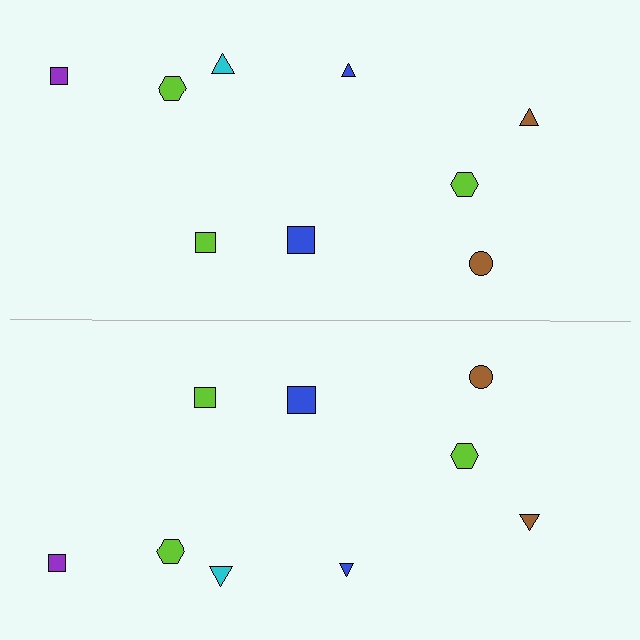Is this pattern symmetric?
Yes, this pattern has bilateral (reflection) symmetry.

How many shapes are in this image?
There are 18 shapes in this image.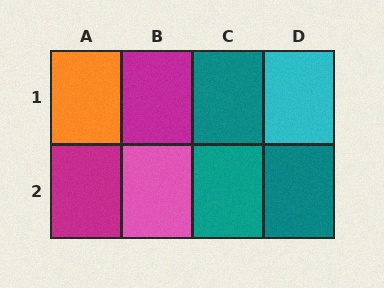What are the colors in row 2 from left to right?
Magenta, pink, teal, teal.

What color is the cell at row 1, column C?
Teal.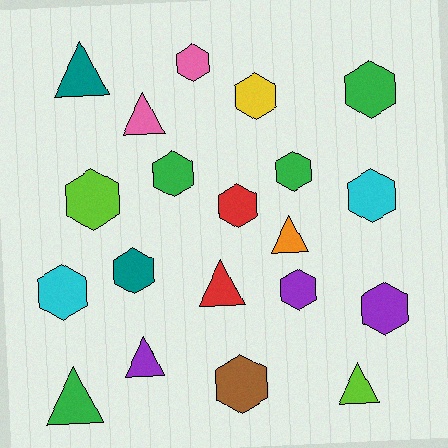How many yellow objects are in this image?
There is 1 yellow object.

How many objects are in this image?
There are 20 objects.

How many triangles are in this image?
There are 7 triangles.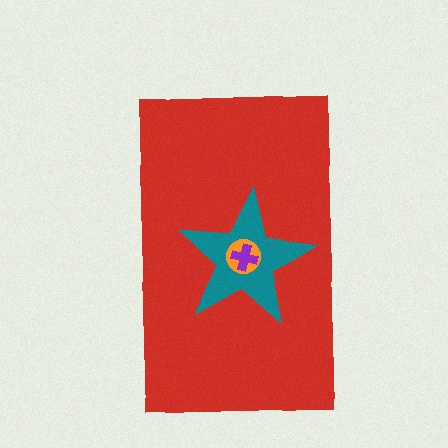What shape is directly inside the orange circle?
The purple cross.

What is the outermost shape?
The red rectangle.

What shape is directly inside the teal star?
The orange circle.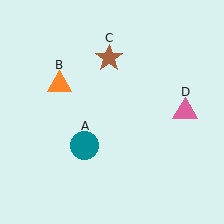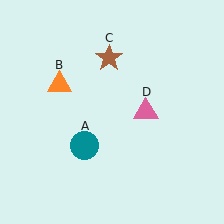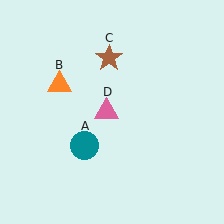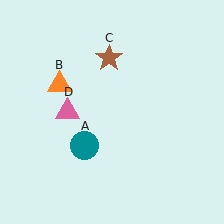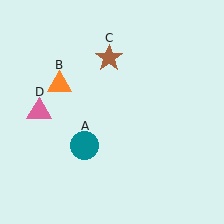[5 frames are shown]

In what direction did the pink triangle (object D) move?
The pink triangle (object D) moved left.